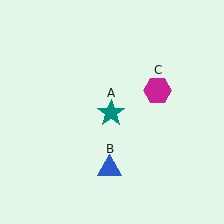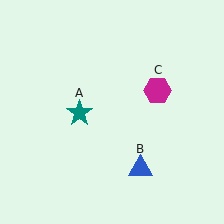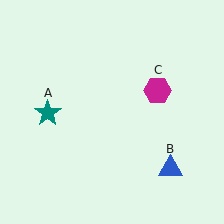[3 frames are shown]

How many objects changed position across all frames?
2 objects changed position: teal star (object A), blue triangle (object B).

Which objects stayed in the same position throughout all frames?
Magenta hexagon (object C) remained stationary.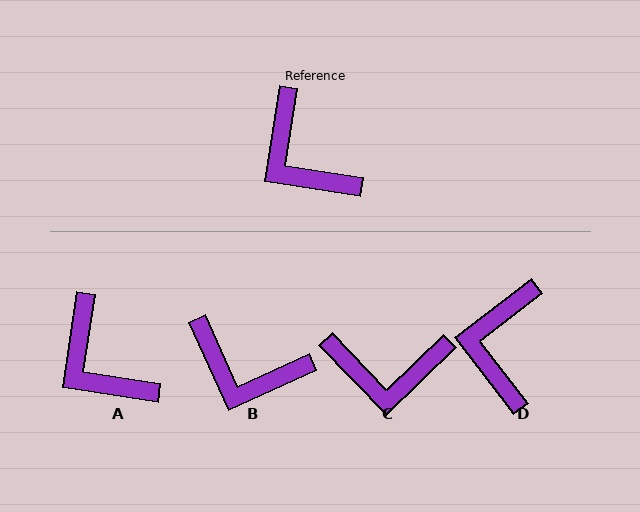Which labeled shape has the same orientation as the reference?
A.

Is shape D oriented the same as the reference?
No, it is off by about 44 degrees.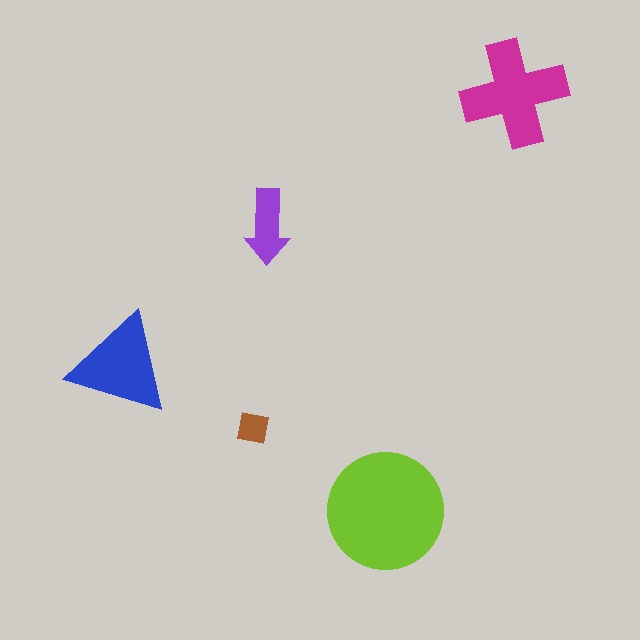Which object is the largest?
The lime circle.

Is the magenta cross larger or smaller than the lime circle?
Smaller.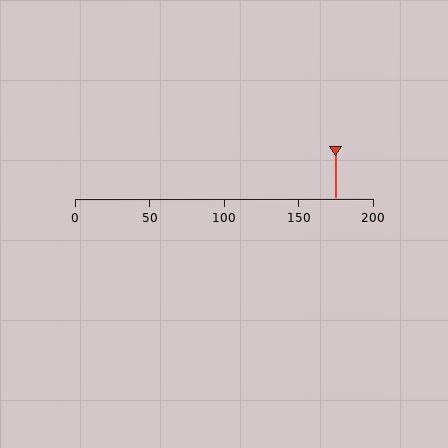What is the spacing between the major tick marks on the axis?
The major ticks are spaced 50 apart.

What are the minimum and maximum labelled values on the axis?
The axis runs from 0 to 200.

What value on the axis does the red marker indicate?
The marker indicates approximately 175.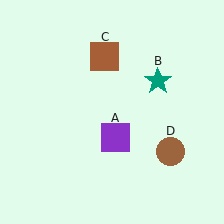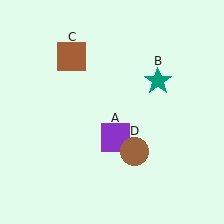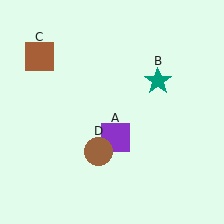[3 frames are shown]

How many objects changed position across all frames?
2 objects changed position: brown square (object C), brown circle (object D).